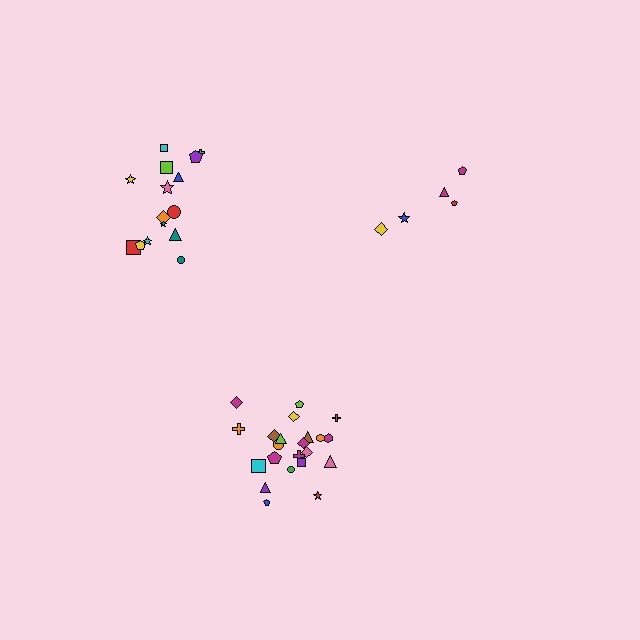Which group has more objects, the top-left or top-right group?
The top-left group.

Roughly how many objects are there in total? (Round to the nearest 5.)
Roughly 40 objects in total.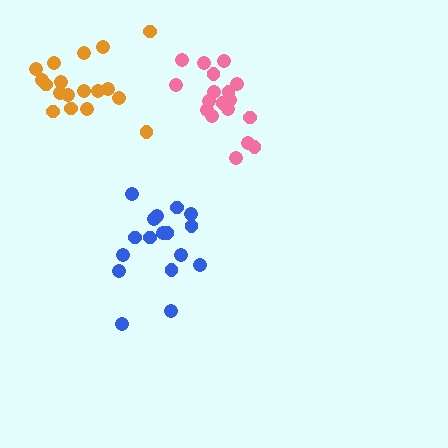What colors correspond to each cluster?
The clusters are colored: pink, blue, orange.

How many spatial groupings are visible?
There are 3 spatial groupings.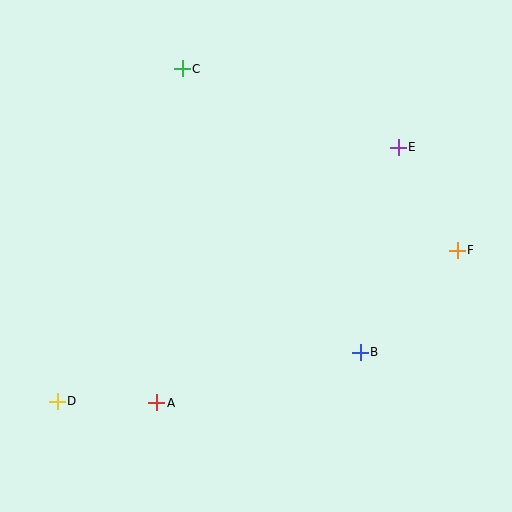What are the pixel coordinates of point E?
Point E is at (398, 147).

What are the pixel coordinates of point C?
Point C is at (182, 69).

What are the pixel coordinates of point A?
Point A is at (157, 403).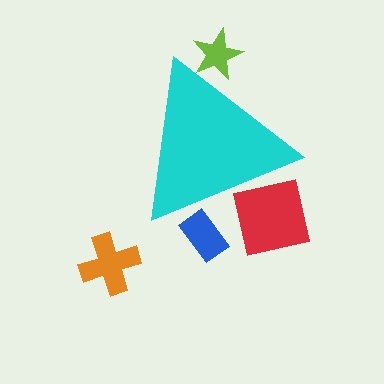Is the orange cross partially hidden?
No, the orange cross is fully visible.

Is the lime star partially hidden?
Yes, the lime star is partially hidden behind the cyan triangle.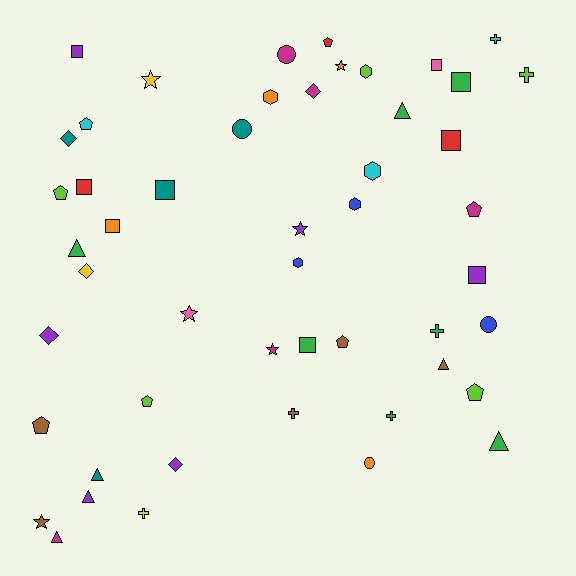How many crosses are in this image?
There are 6 crosses.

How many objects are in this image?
There are 50 objects.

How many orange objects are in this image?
There are 4 orange objects.